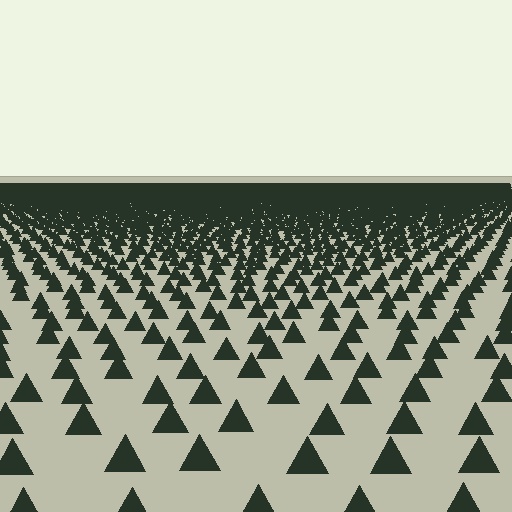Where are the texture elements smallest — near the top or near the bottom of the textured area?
Near the top.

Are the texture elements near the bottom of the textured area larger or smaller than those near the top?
Larger. Near the bottom, elements are closer to the viewer and appear at a bigger on-screen size.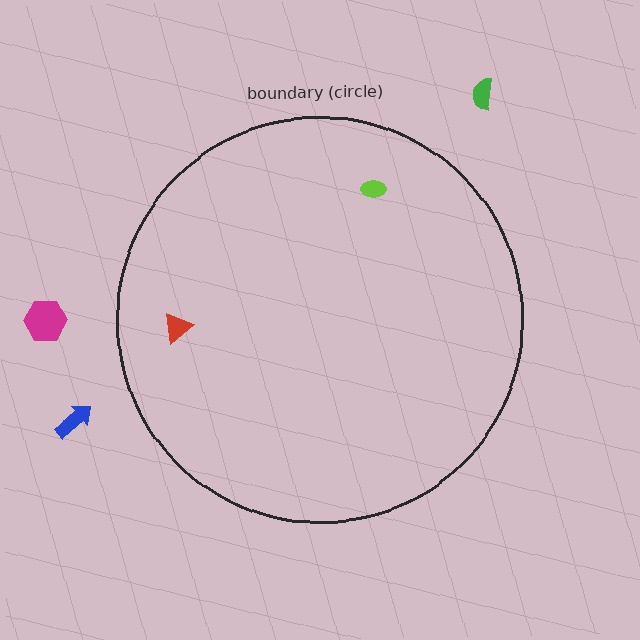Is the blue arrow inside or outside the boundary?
Outside.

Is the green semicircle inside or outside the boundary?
Outside.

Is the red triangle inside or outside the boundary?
Inside.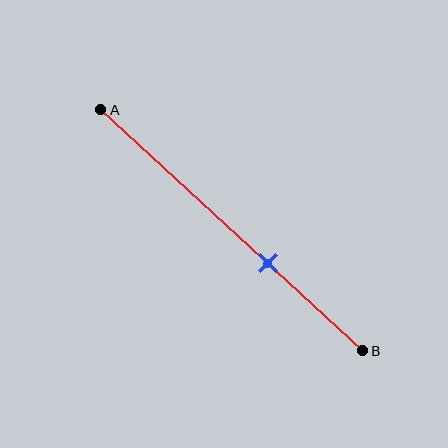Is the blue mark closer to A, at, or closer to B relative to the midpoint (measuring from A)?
The blue mark is closer to point B than the midpoint of segment AB.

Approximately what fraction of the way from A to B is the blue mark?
The blue mark is approximately 65% of the way from A to B.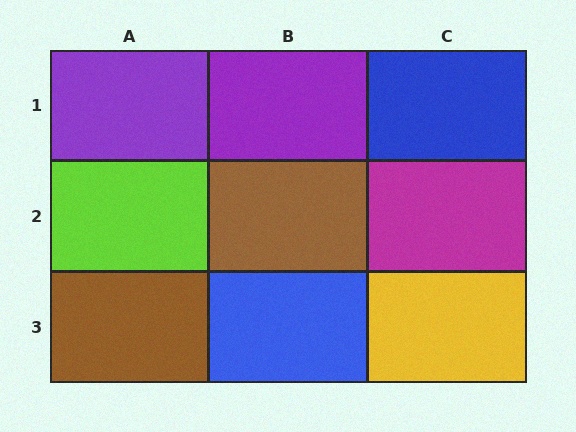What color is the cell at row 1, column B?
Purple.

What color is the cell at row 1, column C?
Blue.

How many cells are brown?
2 cells are brown.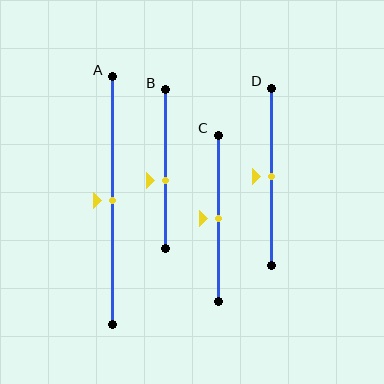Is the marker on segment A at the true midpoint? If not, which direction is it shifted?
Yes, the marker on segment A is at the true midpoint.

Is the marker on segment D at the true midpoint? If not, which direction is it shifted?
Yes, the marker on segment D is at the true midpoint.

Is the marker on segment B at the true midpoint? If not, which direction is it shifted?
No, the marker on segment B is shifted downward by about 7% of the segment length.